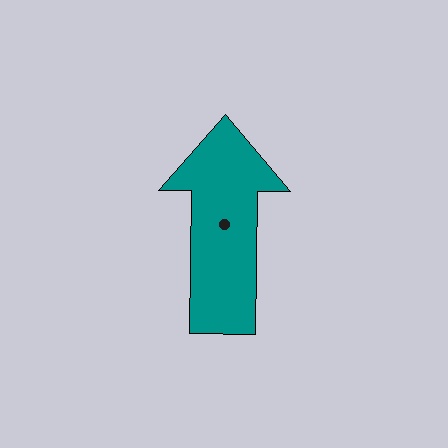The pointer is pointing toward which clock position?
Roughly 12 o'clock.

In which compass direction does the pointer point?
North.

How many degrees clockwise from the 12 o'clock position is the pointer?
Approximately 1 degrees.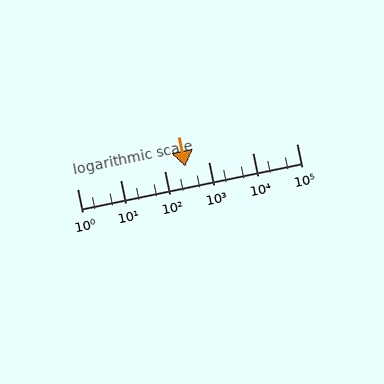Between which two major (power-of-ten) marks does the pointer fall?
The pointer is between 100 and 1000.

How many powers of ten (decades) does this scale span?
The scale spans 5 decades, from 1 to 100000.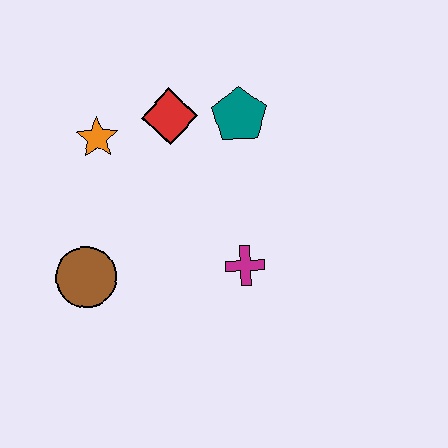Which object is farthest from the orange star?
The magenta cross is farthest from the orange star.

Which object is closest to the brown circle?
The orange star is closest to the brown circle.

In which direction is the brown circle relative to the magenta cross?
The brown circle is to the left of the magenta cross.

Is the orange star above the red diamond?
No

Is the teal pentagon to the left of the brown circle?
No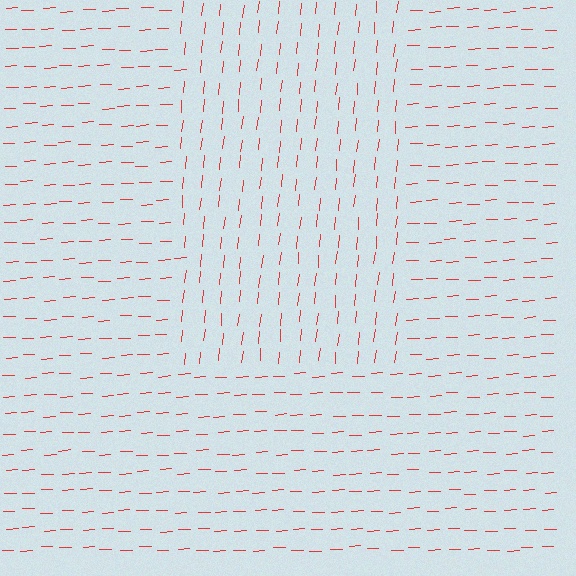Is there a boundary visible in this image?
Yes, there is a texture boundary formed by a change in line orientation.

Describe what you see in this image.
The image is filled with small red line segments. A rectangle region in the image has lines oriented differently from the surrounding lines, creating a visible texture boundary.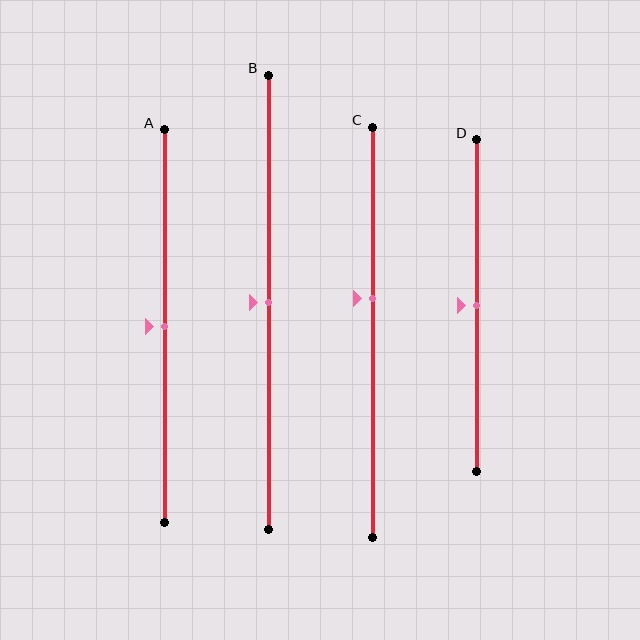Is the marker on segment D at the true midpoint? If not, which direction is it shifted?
Yes, the marker on segment D is at the true midpoint.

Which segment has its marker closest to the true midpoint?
Segment A has its marker closest to the true midpoint.